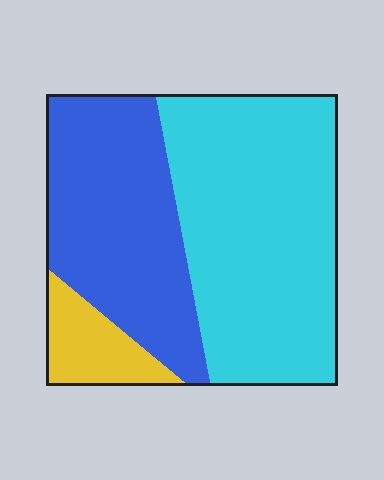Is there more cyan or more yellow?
Cyan.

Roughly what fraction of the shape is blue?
Blue takes up about three eighths (3/8) of the shape.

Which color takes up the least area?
Yellow, at roughly 10%.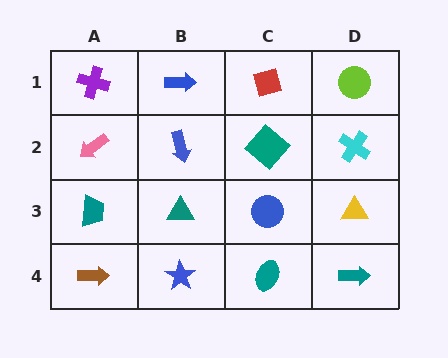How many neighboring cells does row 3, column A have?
3.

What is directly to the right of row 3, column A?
A teal triangle.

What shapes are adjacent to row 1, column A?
A pink arrow (row 2, column A), a blue arrow (row 1, column B).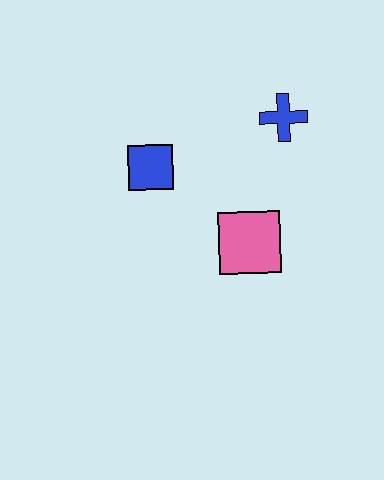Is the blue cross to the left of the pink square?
No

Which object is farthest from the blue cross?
The blue square is farthest from the blue cross.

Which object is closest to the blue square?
The pink square is closest to the blue square.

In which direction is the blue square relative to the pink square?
The blue square is to the left of the pink square.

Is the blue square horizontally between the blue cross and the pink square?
No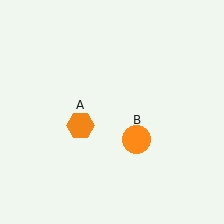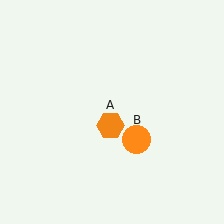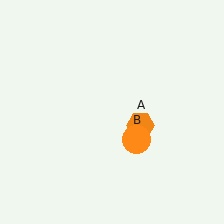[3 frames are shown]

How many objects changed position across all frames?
1 object changed position: orange hexagon (object A).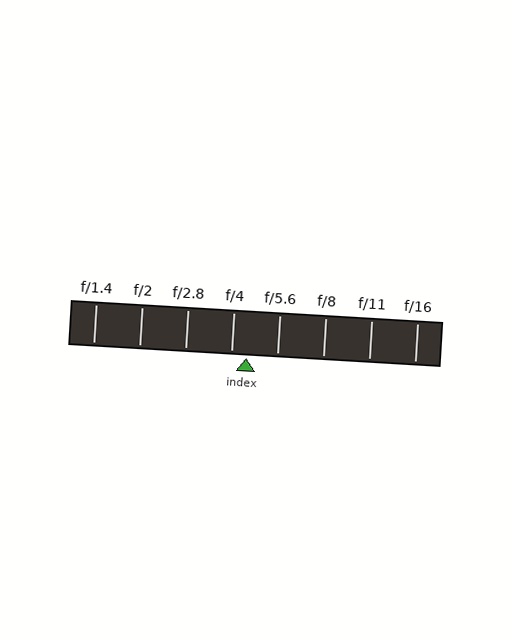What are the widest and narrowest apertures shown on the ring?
The widest aperture shown is f/1.4 and the narrowest is f/16.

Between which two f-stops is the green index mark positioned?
The index mark is between f/4 and f/5.6.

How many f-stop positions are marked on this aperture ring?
There are 8 f-stop positions marked.